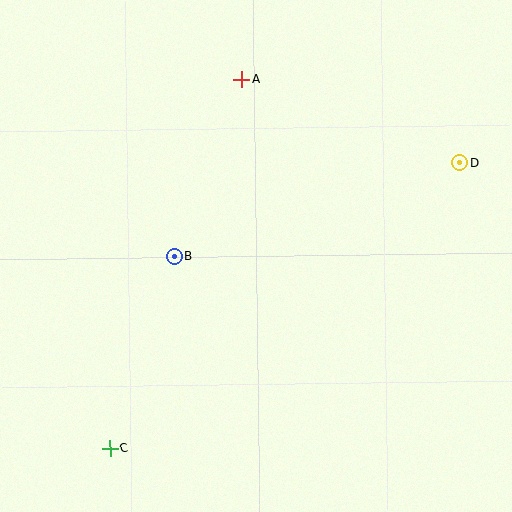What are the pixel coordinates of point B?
Point B is at (174, 256).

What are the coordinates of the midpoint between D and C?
The midpoint between D and C is at (285, 306).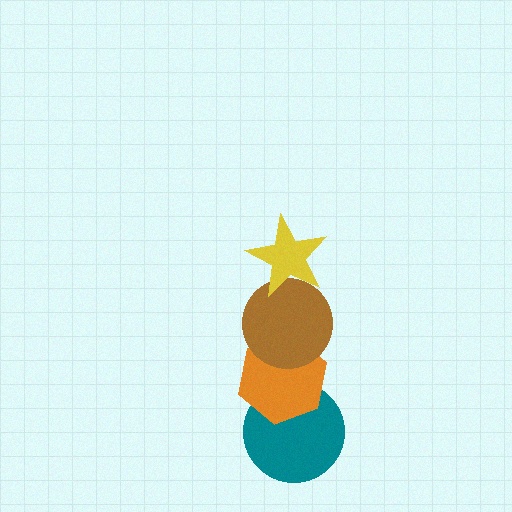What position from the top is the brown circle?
The brown circle is 2nd from the top.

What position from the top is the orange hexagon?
The orange hexagon is 3rd from the top.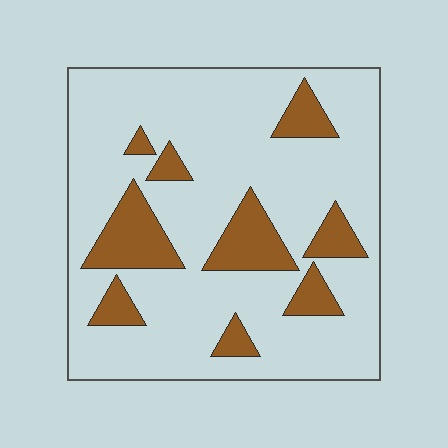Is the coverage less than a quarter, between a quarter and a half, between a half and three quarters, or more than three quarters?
Less than a quarter.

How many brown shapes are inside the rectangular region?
9.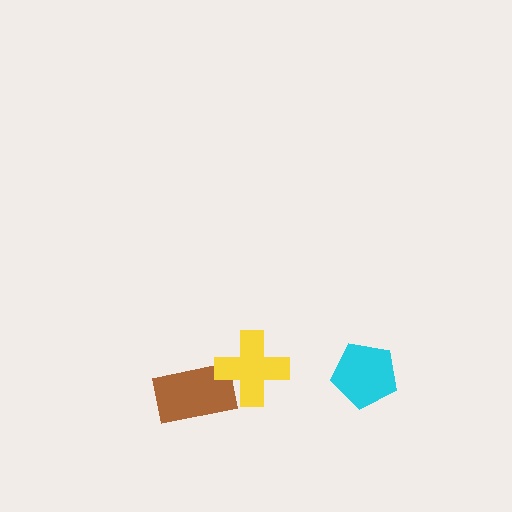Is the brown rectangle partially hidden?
Yes, it is partially covered by another shape.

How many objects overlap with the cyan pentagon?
0 objects overlap with the cyan pentagon.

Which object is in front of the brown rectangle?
The yellow cross is in front of the brown rectangle.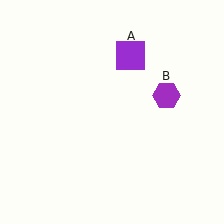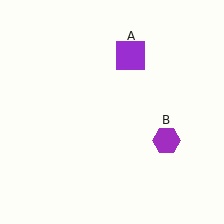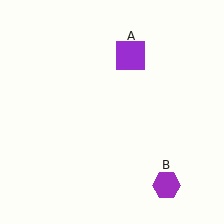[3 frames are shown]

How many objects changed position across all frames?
1 object changed position: purple hexagon (object B).